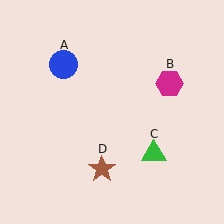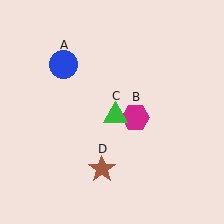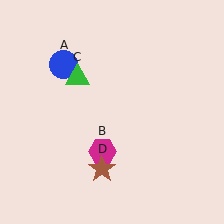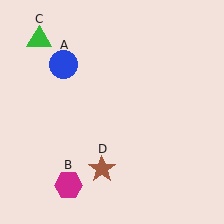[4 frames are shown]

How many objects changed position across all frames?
2 objects changed position: magenta hexagon (object B), green triangle (object C).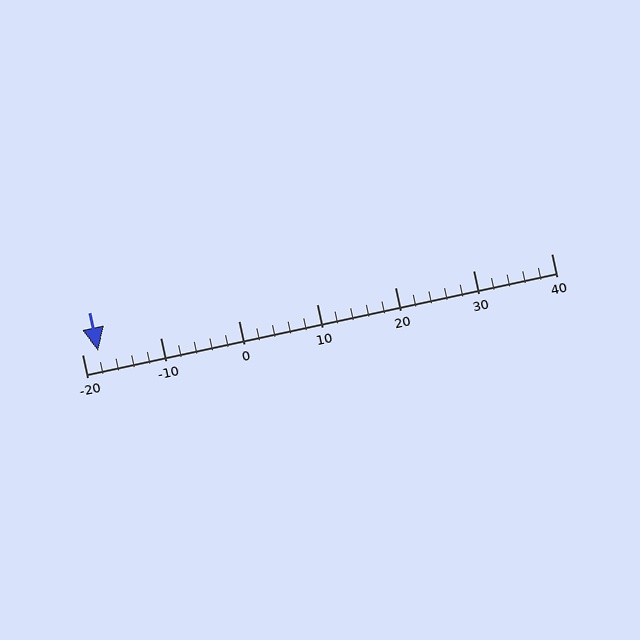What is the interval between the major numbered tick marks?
The major tick marks are spaced 10 units apart.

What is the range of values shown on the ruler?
The ruler shows values from -20 to 40.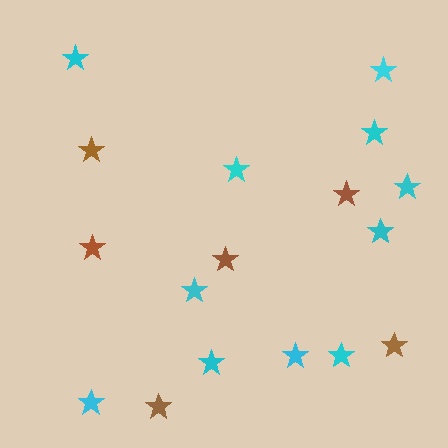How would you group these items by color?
There are 2 groups: one group of cyan stars (11) and one group of brown stars (6).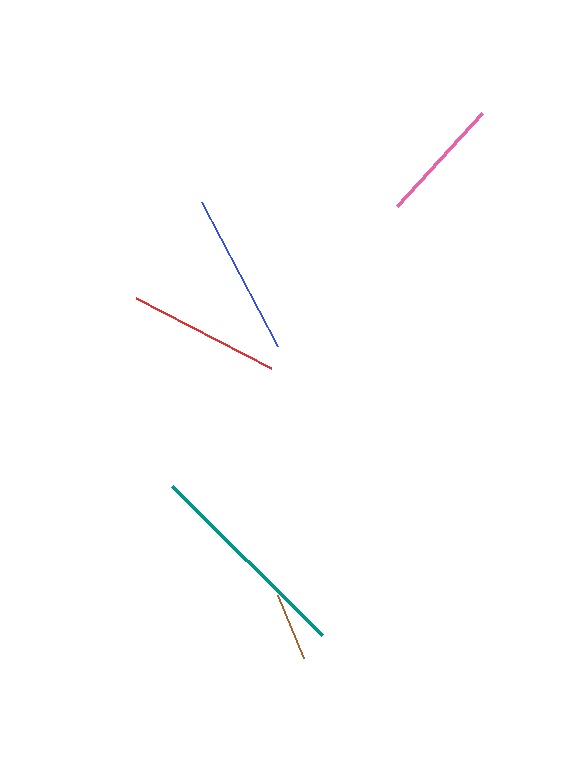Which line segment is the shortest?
The brown line is the shortest at approximately 68 pixels.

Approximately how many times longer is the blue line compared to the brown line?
The blue line is approximately 2.4 times the length of the brown line.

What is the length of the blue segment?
The blue segment is approximately 163 pixels long.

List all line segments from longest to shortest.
From longest to shortest: teal, blue, red, pink, brown.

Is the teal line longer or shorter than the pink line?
The teal line is longer than the pink line.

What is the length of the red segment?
The red segment is approximately 152 pixels long.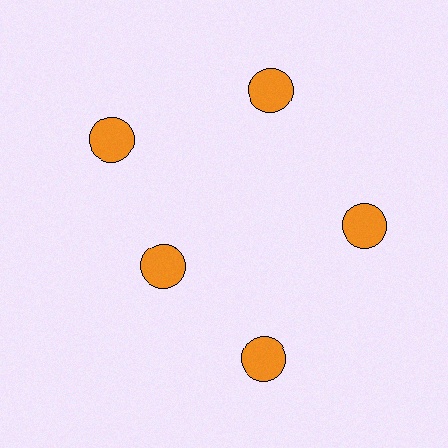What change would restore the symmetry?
The symmetry would be restored by moving it outward, back onto the ring so that all 5 circles sit at equal angles and equal distance from the center.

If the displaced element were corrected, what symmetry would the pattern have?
It would have 5-fold rotational symmetry — the pattern would map onto itself every 72 degrees.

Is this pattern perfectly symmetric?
No. The 5 orange circles are arranged in a ring, but one element near the 8 o'clock position is pulled inward toward the center, breaking the 5-fold rotational symmetry.